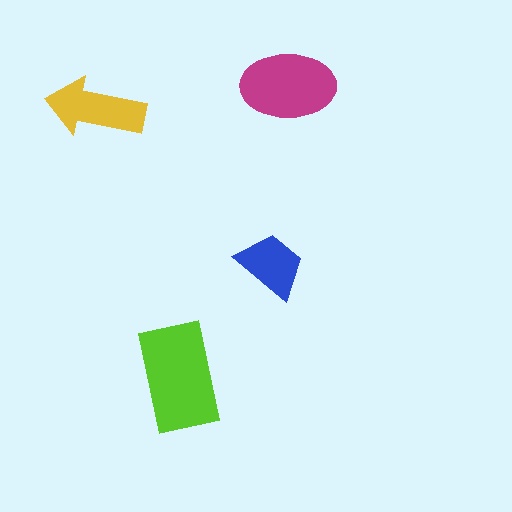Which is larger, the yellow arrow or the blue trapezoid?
The yellow arrow.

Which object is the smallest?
The blue trapezoid.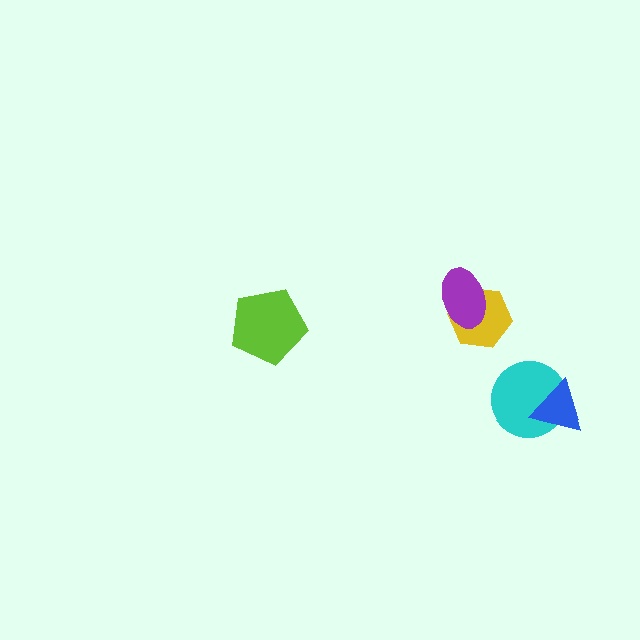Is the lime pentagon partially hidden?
No, no other shape covers it.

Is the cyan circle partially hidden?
Yes, it is partially covered by another shape.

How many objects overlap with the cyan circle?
1 object overlaps with the cyan circle.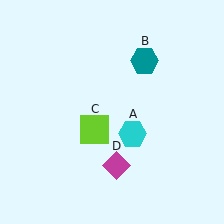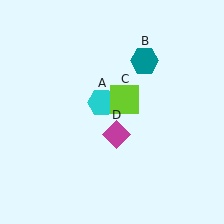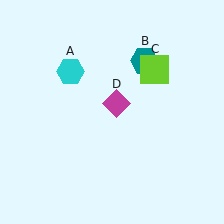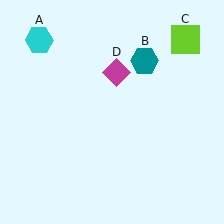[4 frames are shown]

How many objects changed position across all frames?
3 objects changed position: cyan hexagon (object A), lime square (object C), magenta diamond (object D).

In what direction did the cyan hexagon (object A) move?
The cyan hexagon (object A) moved up and to the left.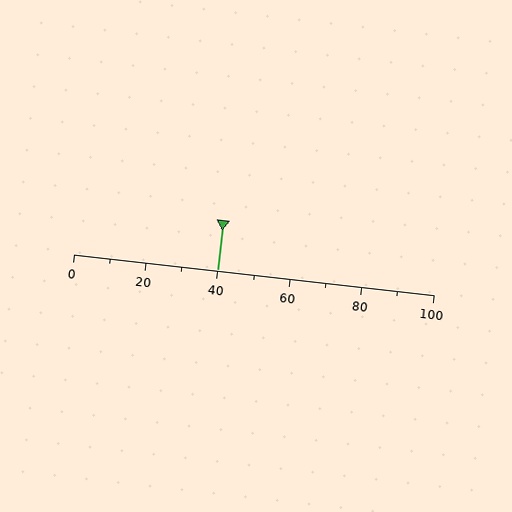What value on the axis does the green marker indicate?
The marker indicates approximately 40.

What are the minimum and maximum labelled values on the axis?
The axis runs from 0 to 100.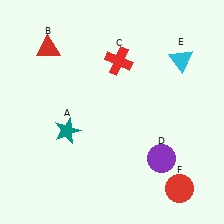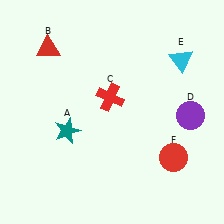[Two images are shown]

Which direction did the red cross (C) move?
The red cross (C) moved down.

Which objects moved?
The objects that moved are: the red cross (C), the purple circle (D), the red circle (F).